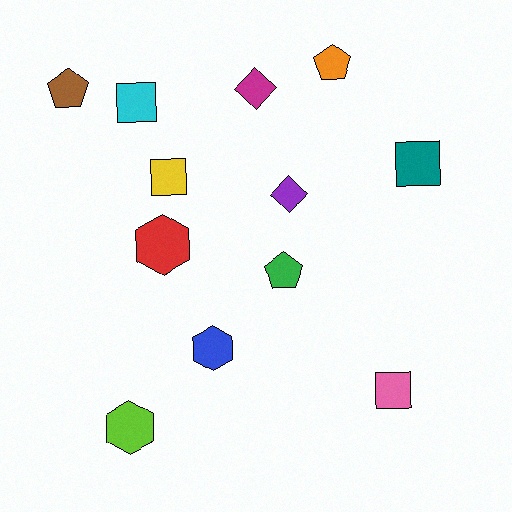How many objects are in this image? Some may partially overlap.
There are 12 objects.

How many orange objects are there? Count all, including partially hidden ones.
There is 1 orange object.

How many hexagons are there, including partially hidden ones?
There are 3 hexagons.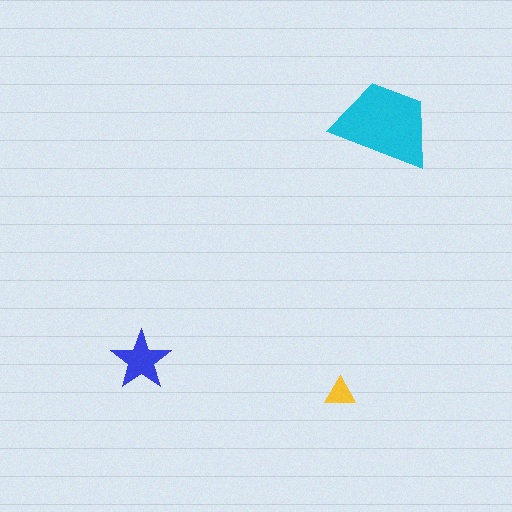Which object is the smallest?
The yellow triangle.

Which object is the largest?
The cyan trapezoid.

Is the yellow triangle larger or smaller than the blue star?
Smaller.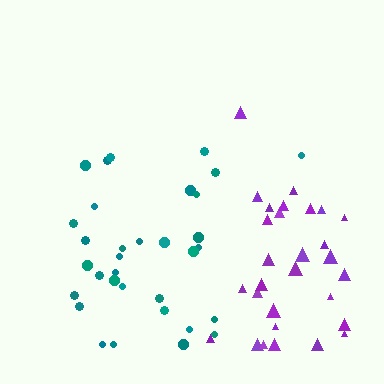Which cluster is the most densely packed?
Purple.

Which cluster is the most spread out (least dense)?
Teal.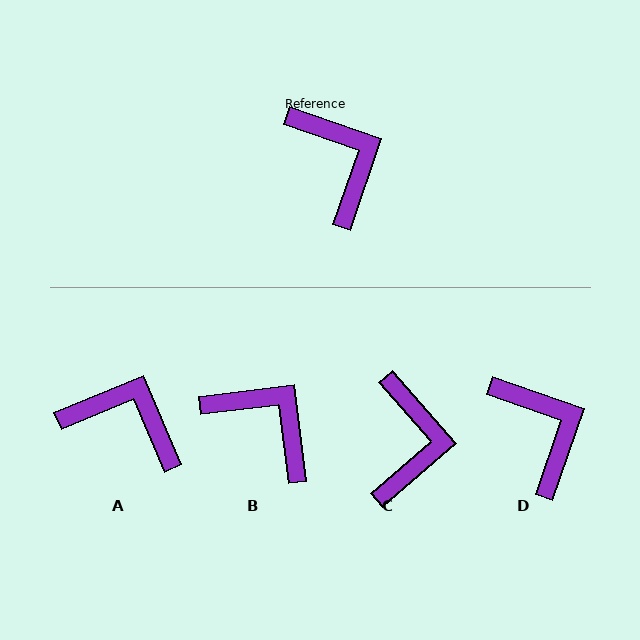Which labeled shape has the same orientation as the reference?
D.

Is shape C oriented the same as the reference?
No, it is off by about 30 degrees.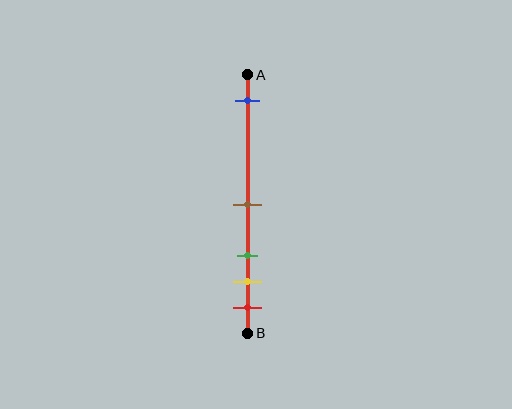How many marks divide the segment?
There are 5 marks dividing the segment.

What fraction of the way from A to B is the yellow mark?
The yellow mark is approximately 80% (0.8) of the way from A to B.